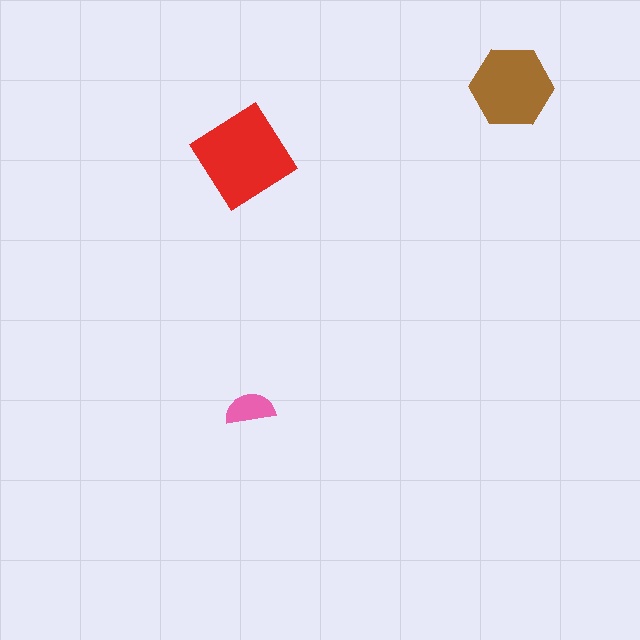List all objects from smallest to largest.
The pink semicircle, the brown hexagon, the red diamond.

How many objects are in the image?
There are 3 objects in the image.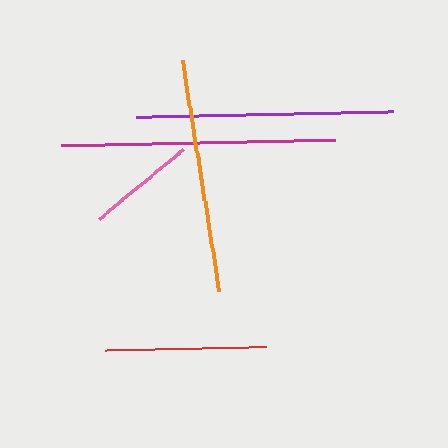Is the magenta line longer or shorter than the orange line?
The magenta line is longer than the orange line.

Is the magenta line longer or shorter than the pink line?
The magenta line is longer than the pink line.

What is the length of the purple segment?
The purple segment is approximately 257 pixels long.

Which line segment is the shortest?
The pink line is the shortest at approximately 109 pixels.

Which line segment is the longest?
The magenta line is the longest at approximately 275 pixels.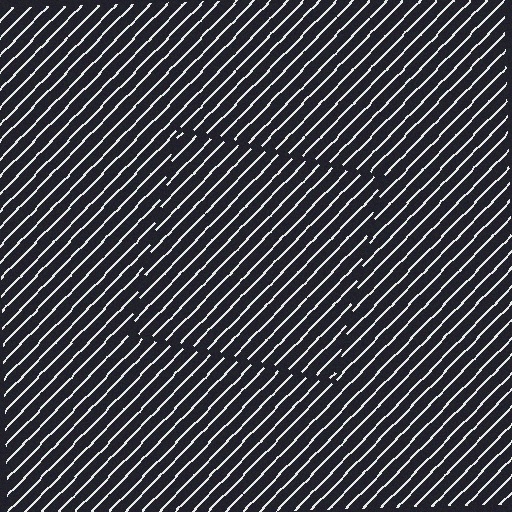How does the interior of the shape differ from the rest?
The interior of the shape contains the same grating, shifted by half a period — the contour is defined by the phase discontinuity where line-ends from the inner and outer gratings abut.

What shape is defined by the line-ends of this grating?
An illusory square. The interior of the shape contains the same grating, shifted by half a period — the contour is defined by the phase discontinuity where line-ends from the inner and outer gratings abut.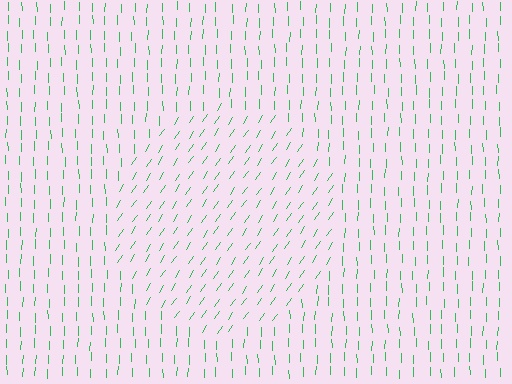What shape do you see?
I see a circle.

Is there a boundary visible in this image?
Yes, there is a texture boundary formed by a change in line orientation.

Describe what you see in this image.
The image is filled with small green line segments. A circle region in the image has lines oriented differently from the surrounding lines, creating a visible texture boundary.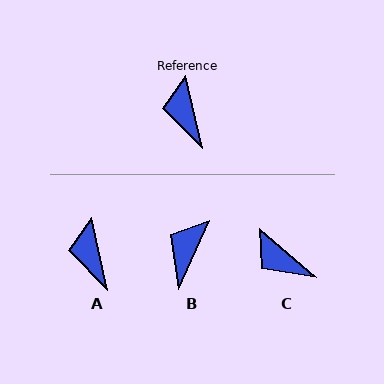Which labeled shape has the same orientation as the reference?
A.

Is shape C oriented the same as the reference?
No, it is off by about 37 degrees.